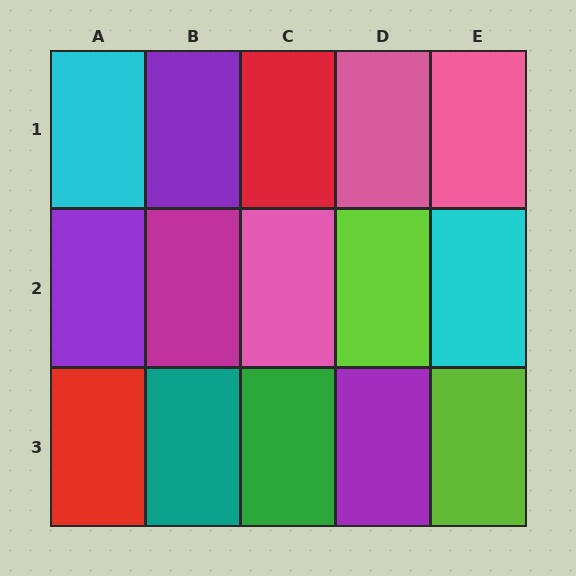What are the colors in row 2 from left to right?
Purple, magenta, pink, lime, cyan.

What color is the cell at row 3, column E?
Lime.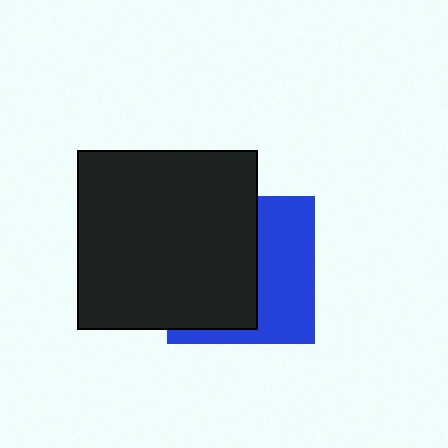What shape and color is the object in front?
The object in front is a black square.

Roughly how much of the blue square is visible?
A small part of it is visible (roughly 45%).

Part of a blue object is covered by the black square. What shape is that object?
It is a square.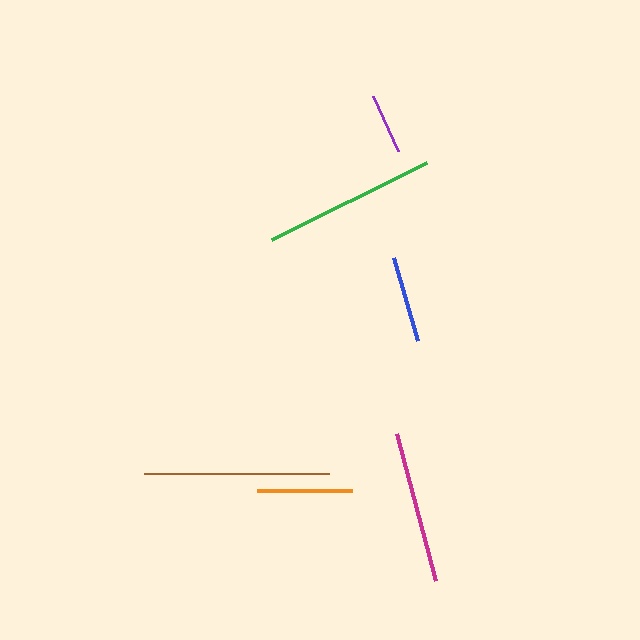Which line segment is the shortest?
The purple line is the shortest at approximately 60 pixels.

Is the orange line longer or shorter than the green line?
The green line is longer than the orange line.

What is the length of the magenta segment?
The magenta segment is approximately 152 pixels long.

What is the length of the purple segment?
The purple segment is approximately 60 pixels long.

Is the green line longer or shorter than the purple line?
The green line is longer than the purple line.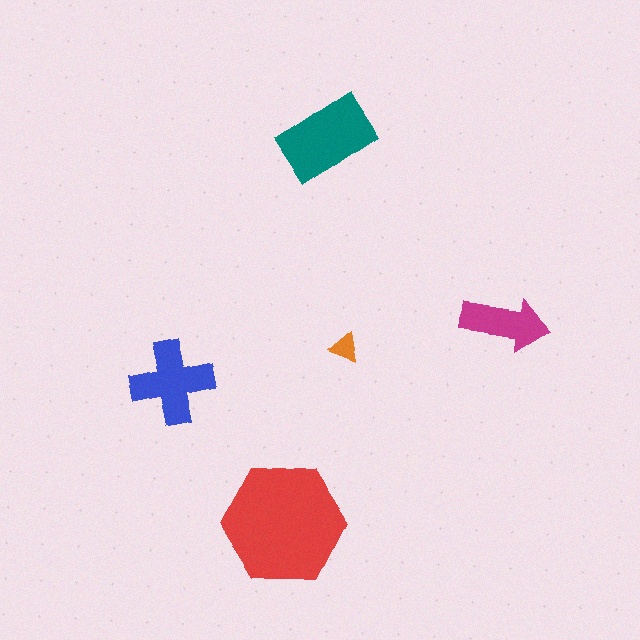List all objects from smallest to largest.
The orange triangle, the magenta arrow, the blue cross, the teal rectangle, the red hexagon.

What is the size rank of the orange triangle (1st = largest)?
5th.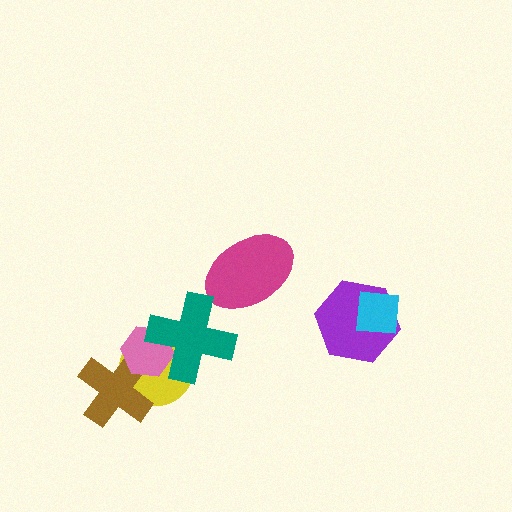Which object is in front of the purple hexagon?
The cyan square is in front of the purple hexagon.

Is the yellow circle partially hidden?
Yes, it is partially covered by another shape.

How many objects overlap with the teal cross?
2 objects overlap with the teal cross.